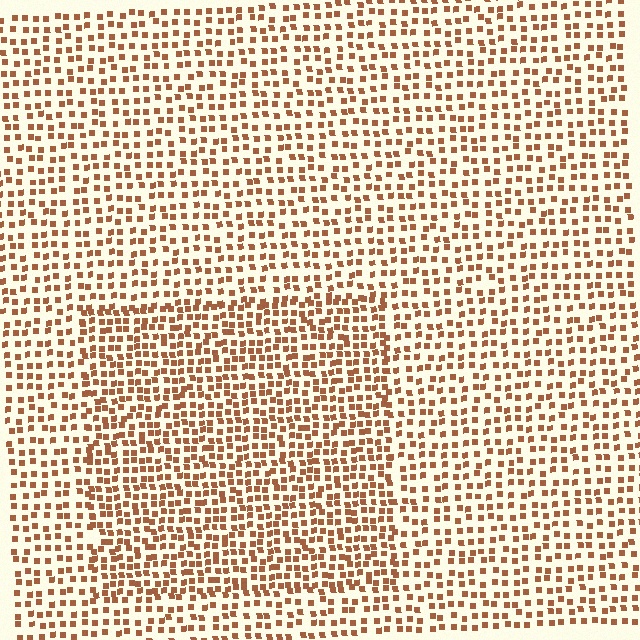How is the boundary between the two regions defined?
The boundary is defined by a change in element density (approximately 1.5x ratio). All elements are the same color, size, and shape.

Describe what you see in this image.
The image contains small brown elements arranged at two different densities. A rectangle-shaped region is visible where the elements are more densely packed than the surrounding area.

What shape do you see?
I see a rectangle.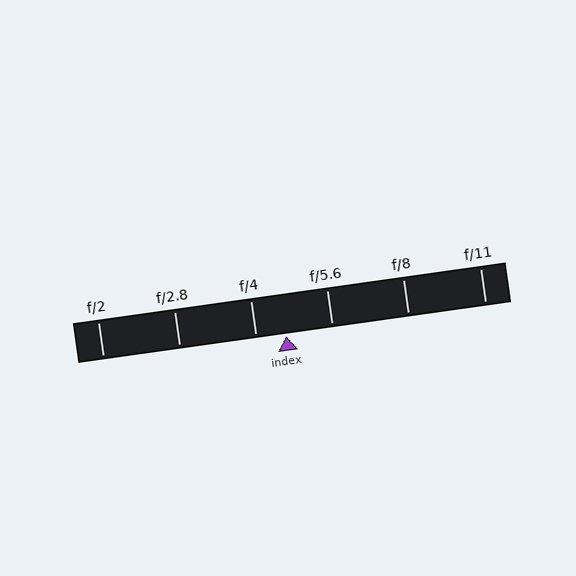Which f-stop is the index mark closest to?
The index mark is closest to f/4.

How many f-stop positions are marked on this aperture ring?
There are 6 f-stop positions marked.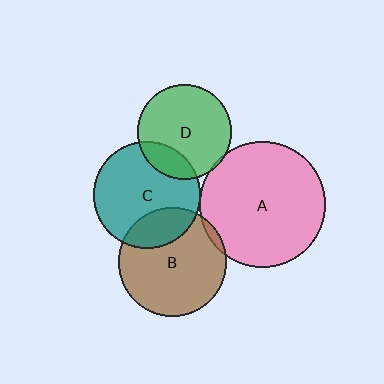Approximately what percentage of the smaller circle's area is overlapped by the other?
Approximately 5%.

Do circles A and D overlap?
Yes.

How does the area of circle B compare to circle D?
Approximately 1.3 times.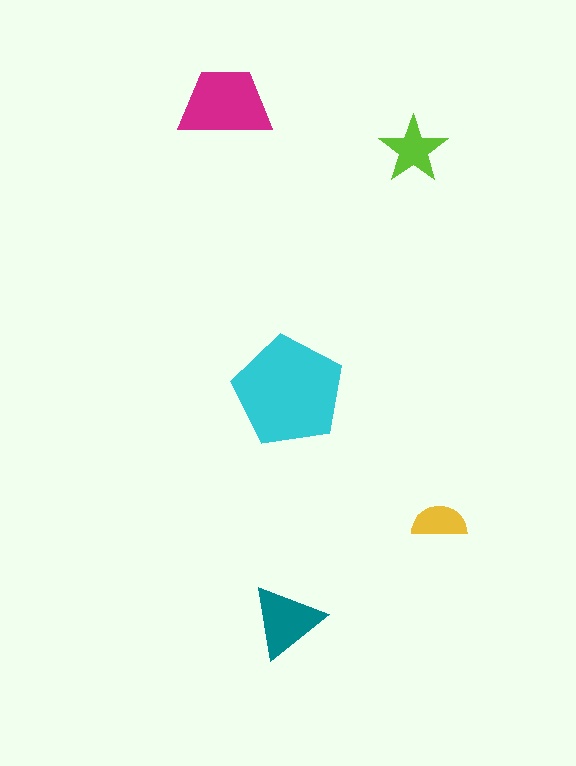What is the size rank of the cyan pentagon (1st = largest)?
1st.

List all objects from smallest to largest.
The yellow semicircle, the lime star, the teal triangle, the magenta trapezoid, the cyan pentagon.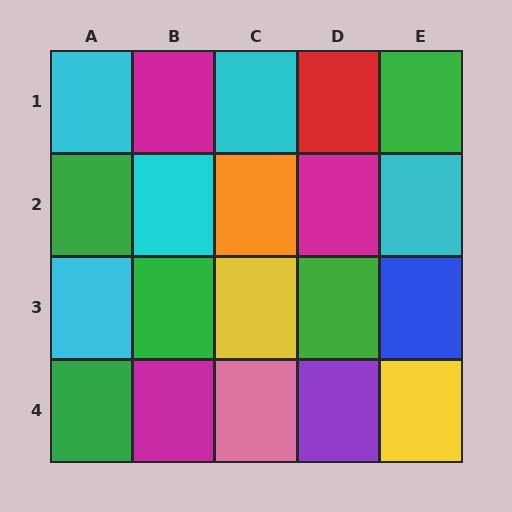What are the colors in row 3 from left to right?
Cyan, green, yellow, green, blue.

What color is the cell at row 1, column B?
Magenta.